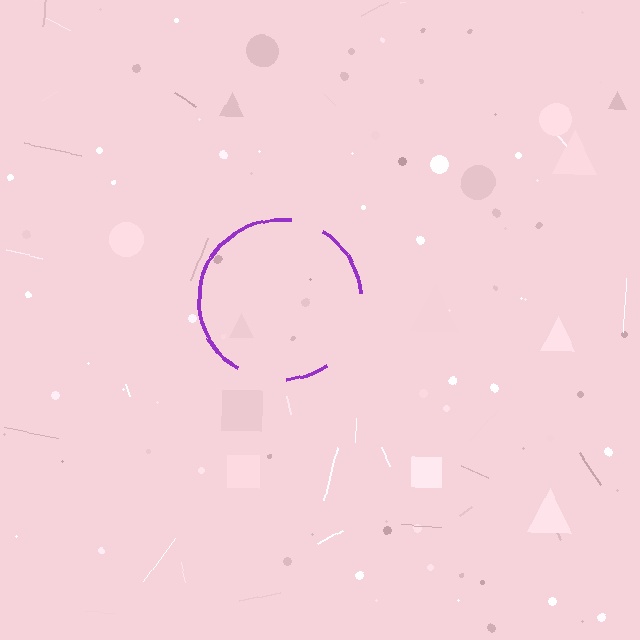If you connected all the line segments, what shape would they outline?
They would outline a circle.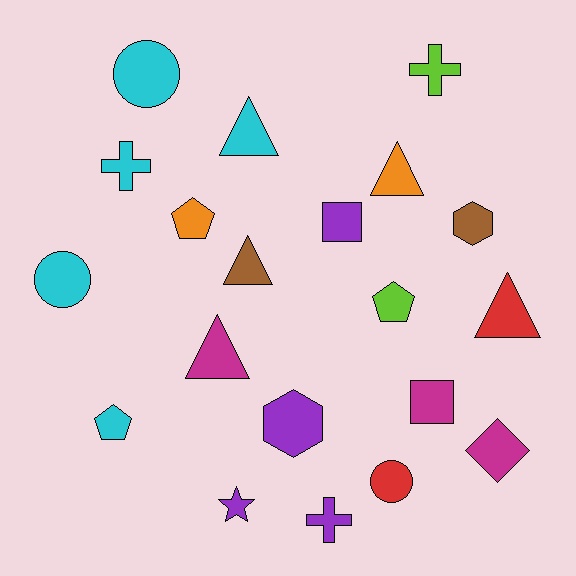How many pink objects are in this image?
There are no pink objects.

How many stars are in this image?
There is 1 star.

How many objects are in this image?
There are 20 objects.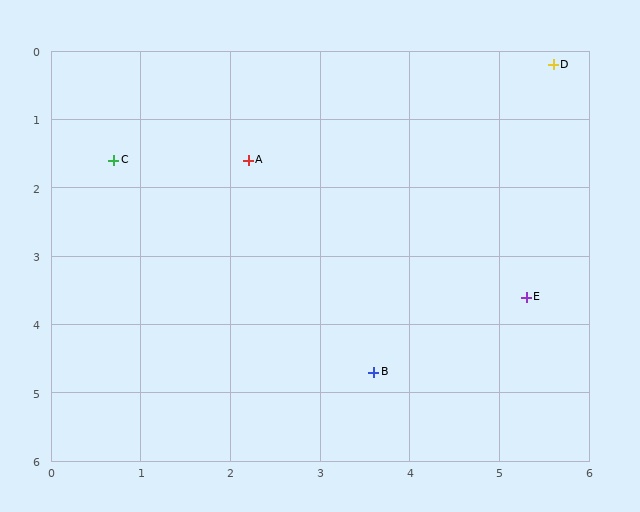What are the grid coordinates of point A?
Point A is at approximately (2.2, 1.6).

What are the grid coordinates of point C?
Point C is at approximately (0.7, 1.6).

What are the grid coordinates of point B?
Point B is at approximately (3.6, 4.7).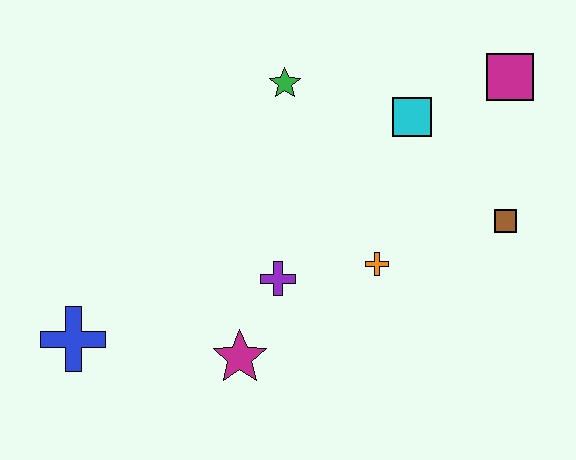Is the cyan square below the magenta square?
Yes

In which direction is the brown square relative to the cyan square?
The brown square is below the cyan square.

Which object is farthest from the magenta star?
The magenta square is farthest from the magenta star.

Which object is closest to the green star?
The cyan square is closest to the green star.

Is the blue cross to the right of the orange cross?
No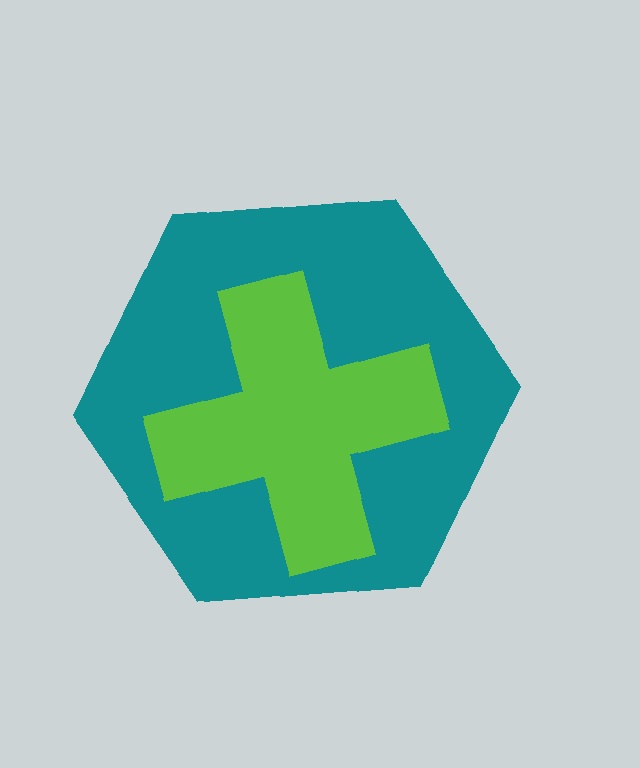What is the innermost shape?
The lime cross.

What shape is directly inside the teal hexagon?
The lime cross.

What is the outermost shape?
The teal hexagon.